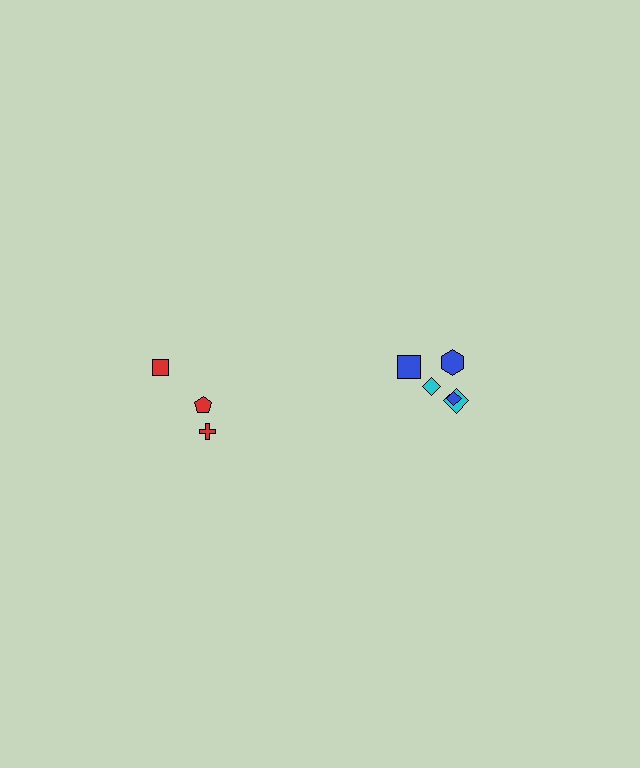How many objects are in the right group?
There are 5 objects.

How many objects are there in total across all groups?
There are 8 objects.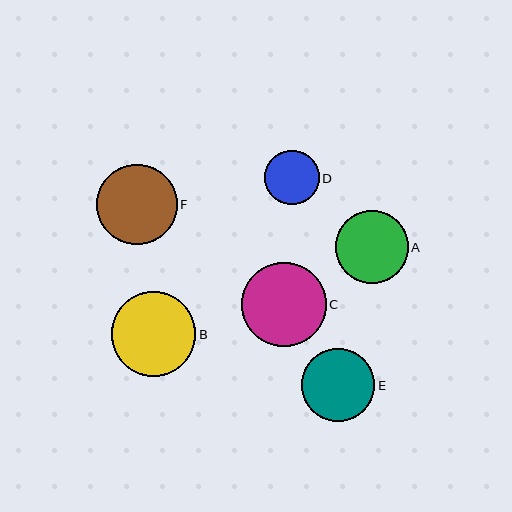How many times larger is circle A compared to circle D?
Circle A is approximately 1.3 times the size of circle D.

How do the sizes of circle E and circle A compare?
Circle E and circle A are approximately the same size.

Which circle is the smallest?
Circle D is the smallest with a size of approximately 55 pixels.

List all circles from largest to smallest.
From largest to smallest: B, C, F, E, A, D.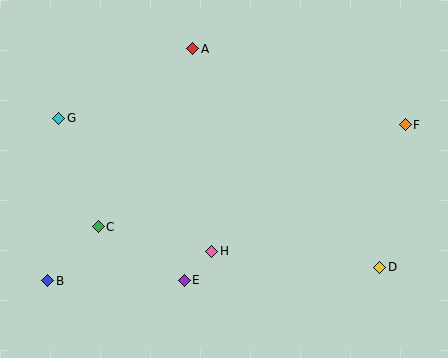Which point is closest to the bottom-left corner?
Point B is closest to the bottom-left corner.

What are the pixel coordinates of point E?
Point E is at (184, 280).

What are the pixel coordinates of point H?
Point H is at (212, 251).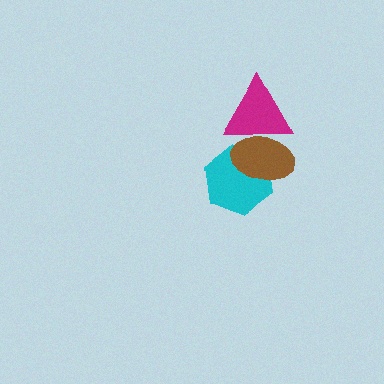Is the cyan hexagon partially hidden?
Yes, it is partially covered by another shape.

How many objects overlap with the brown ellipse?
2 objects overlap with the brown ellipse.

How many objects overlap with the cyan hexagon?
1 object overlaps with the cyan hexagon.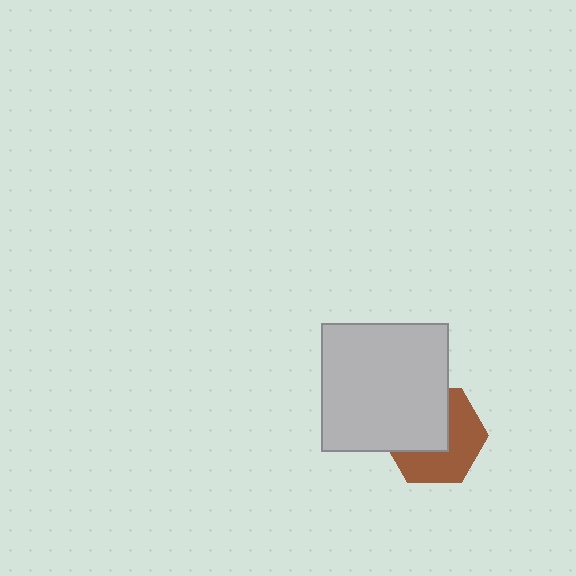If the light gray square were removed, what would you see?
You would see the complete brown hexagon.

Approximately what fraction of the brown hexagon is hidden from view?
Roughly 47% of the brown hexagon is hidden behind the light gray square.